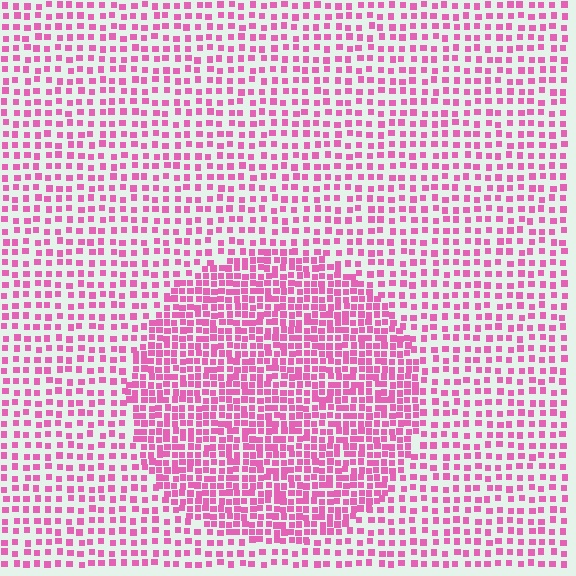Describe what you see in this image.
The image contains small pink elements arranged at two different densities. A circle-shaped region is visible where the elements are more densely packed than the surrounding area.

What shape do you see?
I see a circle.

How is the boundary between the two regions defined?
The boundary is defined by a change in element density (approximately 1.9x ratio). All elements are the same color, size, and shape.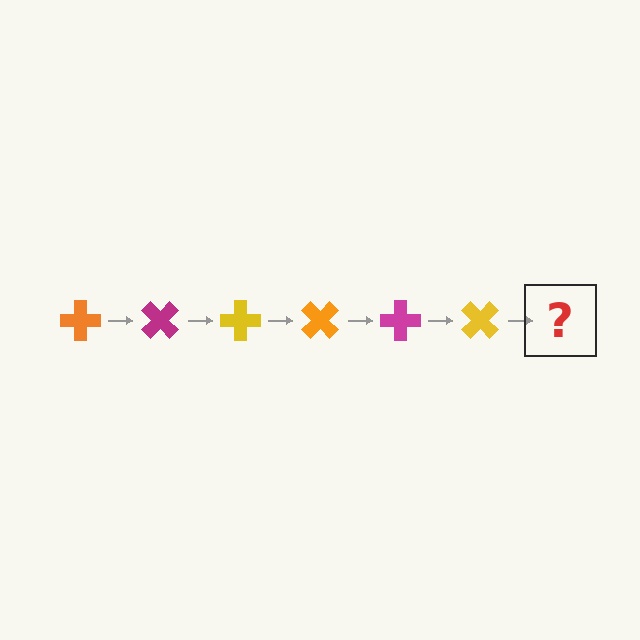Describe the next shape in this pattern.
It should be an orange cross, rotated 270 degrees from the start.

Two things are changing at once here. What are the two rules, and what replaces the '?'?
The two rules are that it rotates 45 degrees each step and the color cycles through orange, magenta, and yellow. The '?' should be an orange cross, rotated 270 degrees from the start.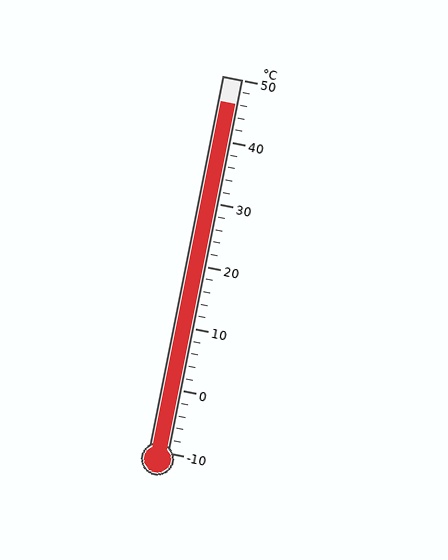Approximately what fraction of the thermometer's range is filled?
The thermometer is filled to approximately 95% of its range.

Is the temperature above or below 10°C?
The temperature is above 10°C.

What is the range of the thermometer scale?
The thermometer scale ranges from -10°C to 50°C.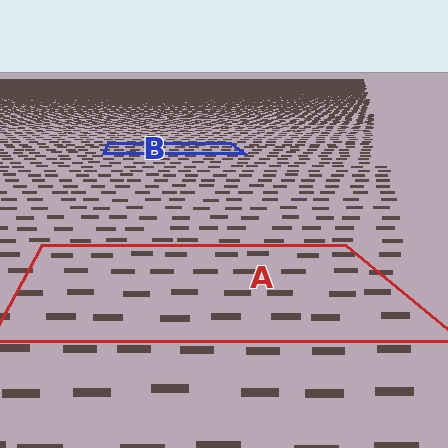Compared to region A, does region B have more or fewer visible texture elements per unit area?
Region B has more texture elements per unit area — they are packed more densely because it is farther away.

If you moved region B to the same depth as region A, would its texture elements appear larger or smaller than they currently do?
They would appear larger. At a closer depth, the same texture elements are projected at a bigger on-screen size.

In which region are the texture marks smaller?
The texture marks are smaller in region B, because it is farther away.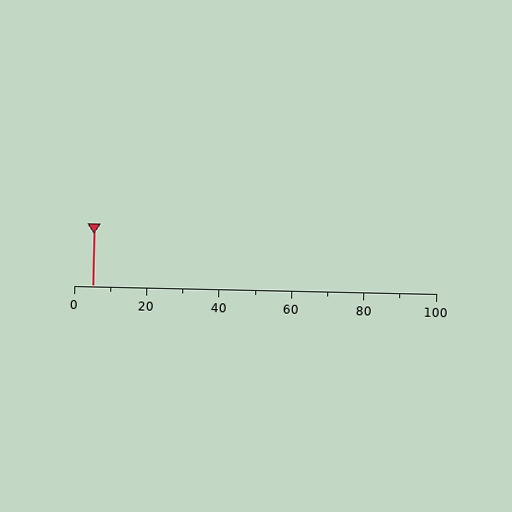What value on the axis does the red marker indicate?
The marker indicates approximately 5.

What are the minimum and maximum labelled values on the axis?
The axis runs from 0 to 100.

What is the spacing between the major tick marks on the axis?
The major ticks are spaced 20 apart.